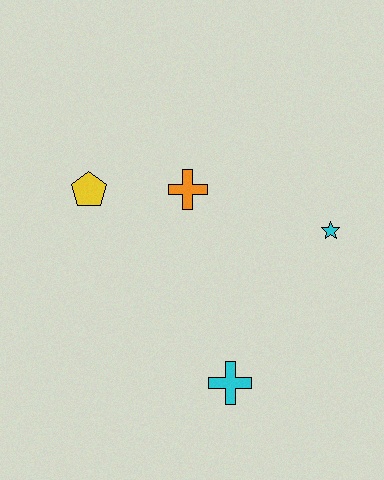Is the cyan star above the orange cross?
No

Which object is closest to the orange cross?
The yellow pentagon is closest to the orange cross.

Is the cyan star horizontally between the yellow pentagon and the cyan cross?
No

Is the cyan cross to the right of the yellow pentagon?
Yes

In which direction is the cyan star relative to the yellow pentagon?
The cyan star is to the right of the yellow pentagon.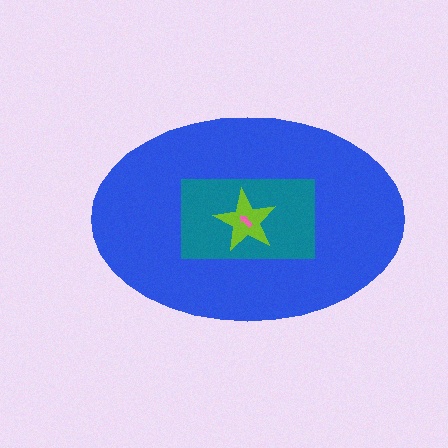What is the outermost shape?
The blue ellipse.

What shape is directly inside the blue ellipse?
The teal rectangle.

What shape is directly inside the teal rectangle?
The lime star.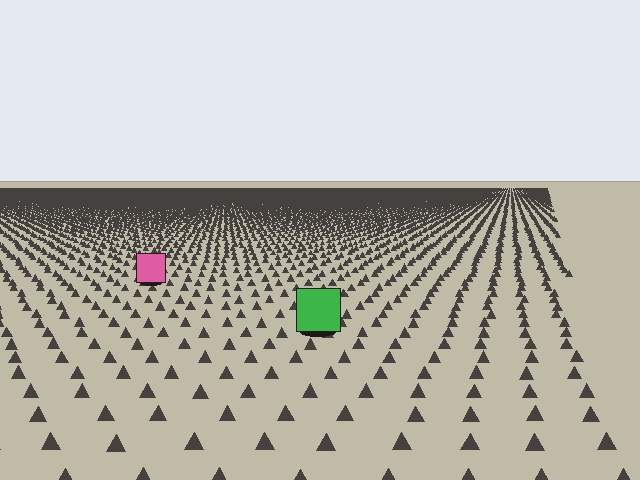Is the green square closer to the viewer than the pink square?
Yes. The green square is closer — you can tell from the texture gradient: the ground texture is coarser near it.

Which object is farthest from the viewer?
The pink square is farthest from the viewer. It appears smaller and the ground texture around it is denser.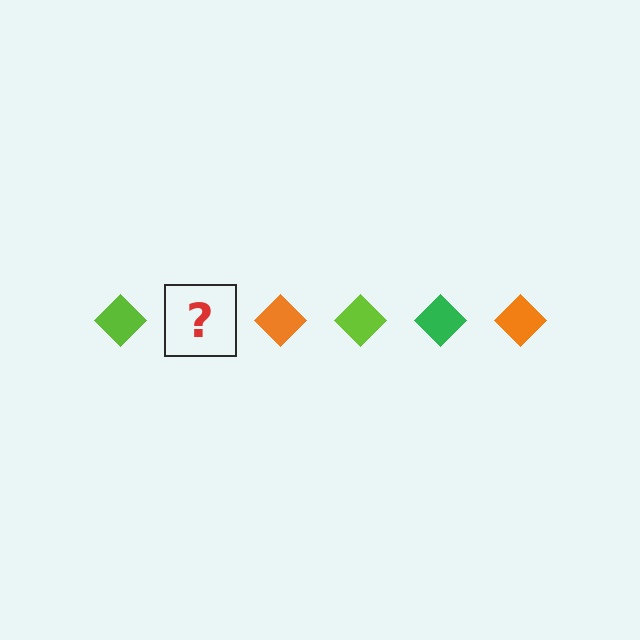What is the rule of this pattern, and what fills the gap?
The rule is that the pattern cycles through lime, green, orange diamonds. The gap should be filled with a green diamond.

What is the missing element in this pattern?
The missing element is a green diamond.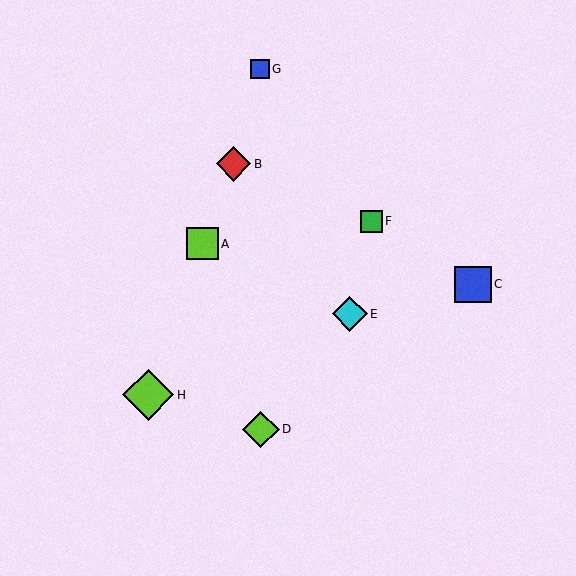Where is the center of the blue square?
The center of the blue square is at (259, 69).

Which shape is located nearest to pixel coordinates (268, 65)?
The blue square (labeled G) at (259, 69) is nearest to that location.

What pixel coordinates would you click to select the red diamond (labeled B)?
Click at (233, 164) to select the red diamond B.